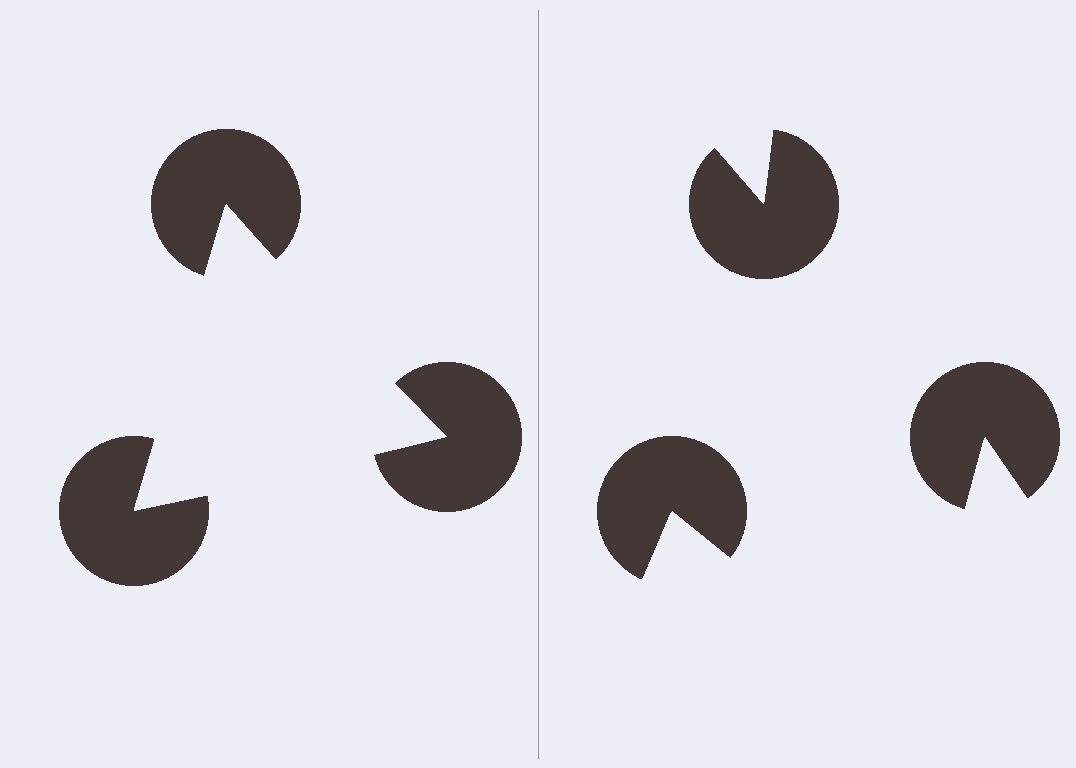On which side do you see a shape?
An illusory triangle appears on the left side. On the right side the wedge cuts are rotated, so no coherent shape forms.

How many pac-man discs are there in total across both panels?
6 — 3 on each side.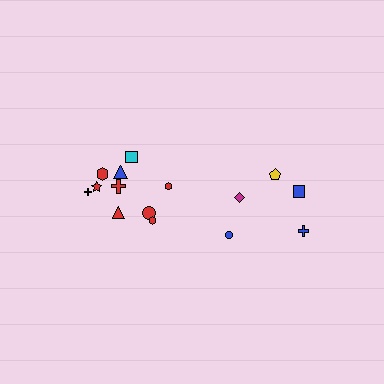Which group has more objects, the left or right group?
The left group.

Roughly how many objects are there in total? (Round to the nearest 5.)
Roughly 15 objects in total.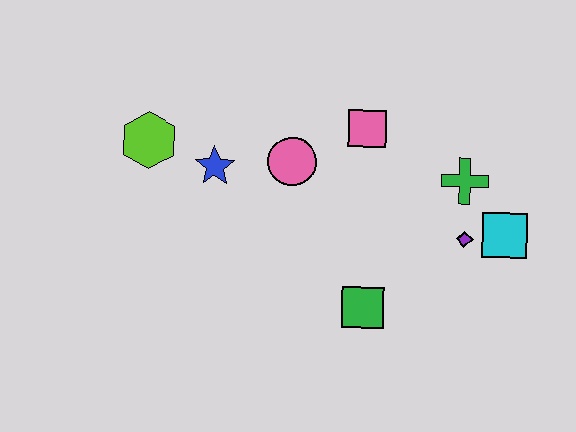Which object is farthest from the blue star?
The cyan square is farthest from the blue star.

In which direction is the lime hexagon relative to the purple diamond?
The lime hexagon is to the left of the purple diamond.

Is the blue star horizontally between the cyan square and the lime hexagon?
Yes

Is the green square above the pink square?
No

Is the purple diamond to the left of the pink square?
No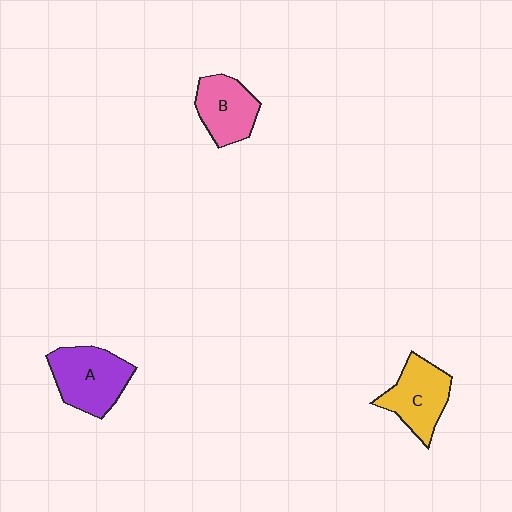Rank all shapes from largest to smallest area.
From largest to smallest: A (purple), C (yellow), B (pink).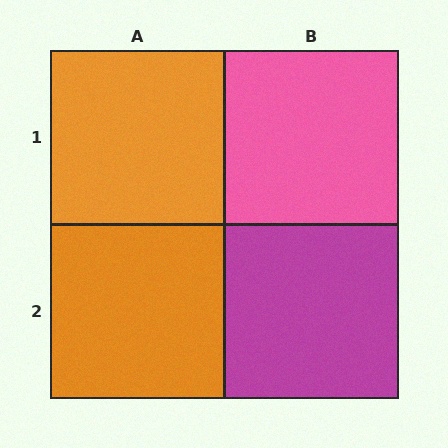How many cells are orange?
2 cells are orange.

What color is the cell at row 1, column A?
Orange.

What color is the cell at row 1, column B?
Pink.